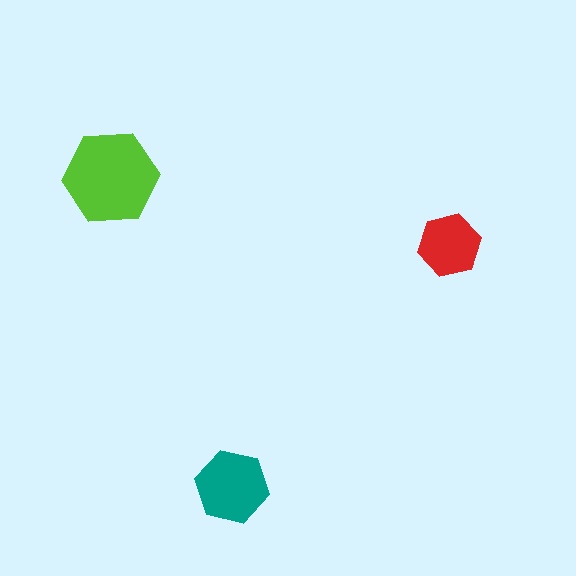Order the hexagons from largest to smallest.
the lime one, the teal one, the red one.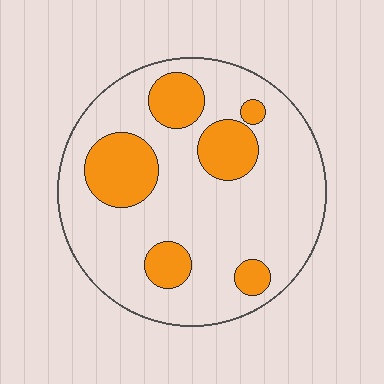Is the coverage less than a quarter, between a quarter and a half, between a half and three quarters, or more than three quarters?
Less than a quarter.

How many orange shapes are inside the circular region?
6.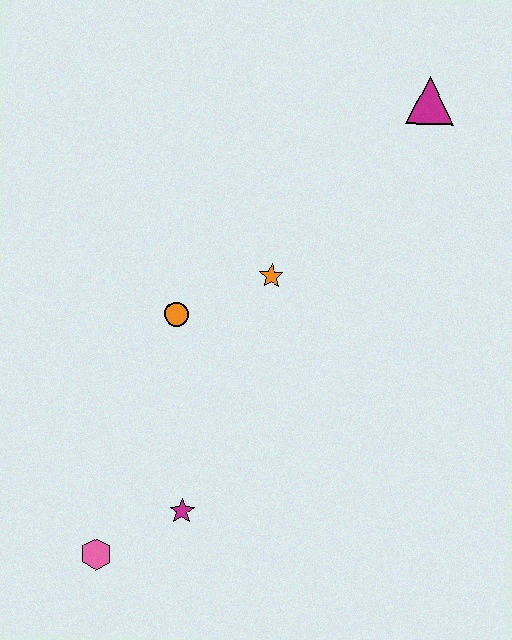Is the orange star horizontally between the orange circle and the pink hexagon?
No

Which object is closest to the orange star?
The orange circle is closest to the orange star.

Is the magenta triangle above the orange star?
Yes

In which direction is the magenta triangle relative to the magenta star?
The magenta triangle is above the magenta star.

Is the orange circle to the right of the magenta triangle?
No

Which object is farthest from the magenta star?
The magenta triangle is farthest from the magenta star.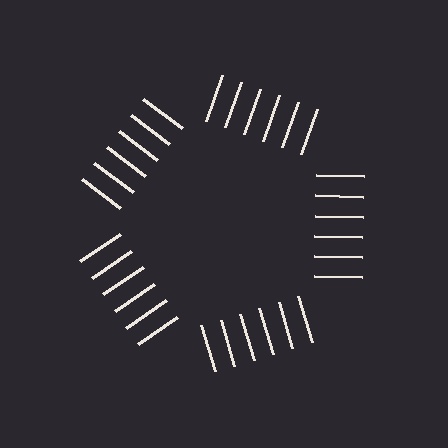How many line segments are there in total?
30 — 6 along each of the 5 edges.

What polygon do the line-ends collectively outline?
An illusory pentagon — the line segments terminate on its edges but no continuous stroke is drawn.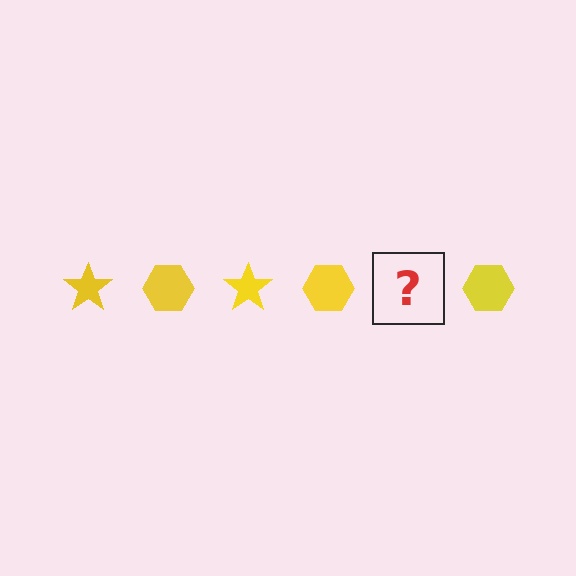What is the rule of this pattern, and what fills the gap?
The rule is that the pattern cycles through star, hexagon shapes in yellow. The gap should be filled with a yellow star.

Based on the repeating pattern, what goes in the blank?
The blank should be a yellow star.